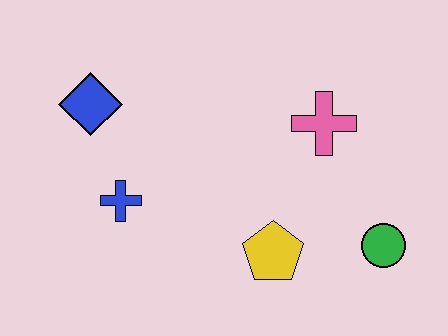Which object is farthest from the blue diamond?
The green circle is farthest from the blue diamond.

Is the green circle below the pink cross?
Yes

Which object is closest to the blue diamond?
The blue cross is closest to the blue diamond.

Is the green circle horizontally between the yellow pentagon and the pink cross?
No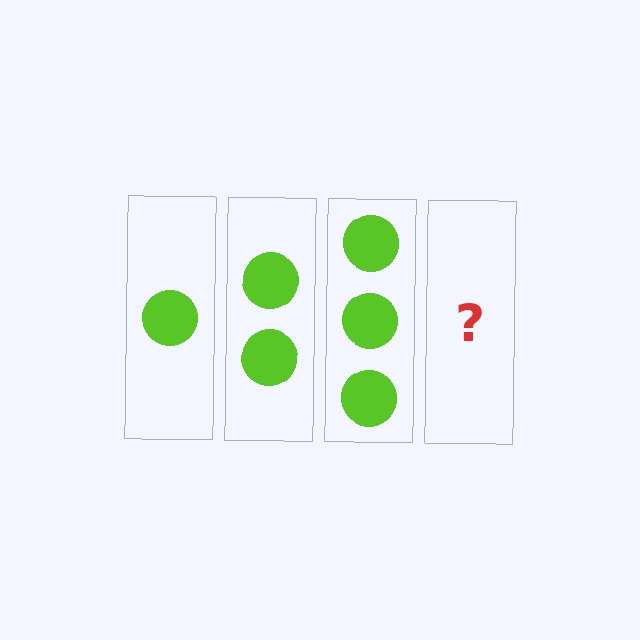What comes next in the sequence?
The next element should be 4 circles.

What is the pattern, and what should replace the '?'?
The pattern is that each step adds one more circle. The '?' should be 4 circles.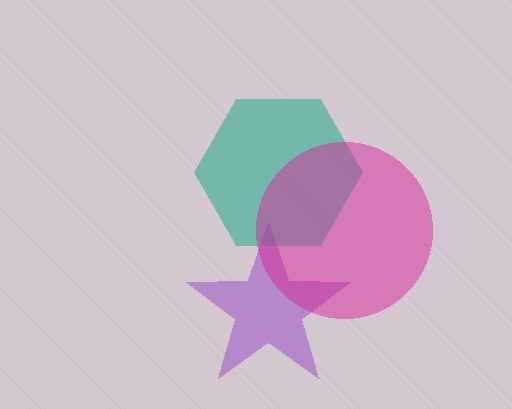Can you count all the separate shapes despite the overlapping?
Yes, there are 3 separate shapes.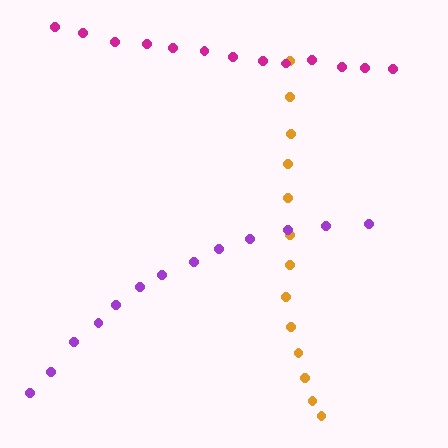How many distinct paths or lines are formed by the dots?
There are 3 distinct paths.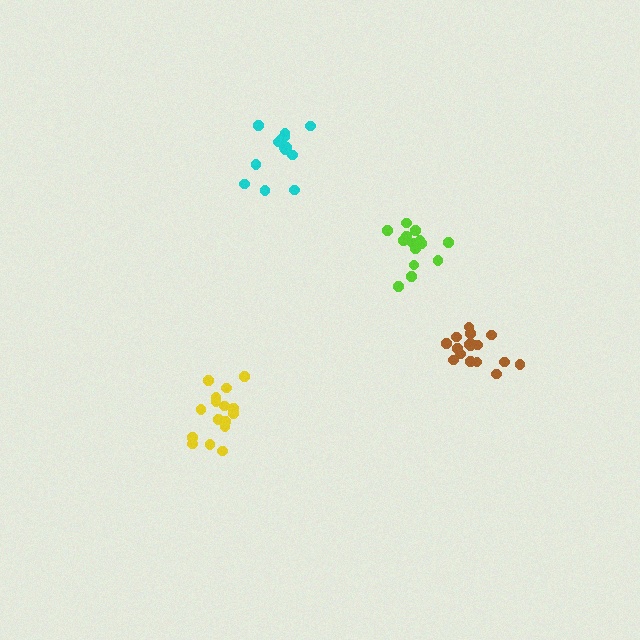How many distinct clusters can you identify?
There are 4 distinct clusters.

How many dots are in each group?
Group 1: 14 dots, Group 2: 17 dots, Group 3: 17 dots, Group 4: 14 dots (62 total).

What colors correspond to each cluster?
The clusters are colored: lime, brown, yellow, cyan.